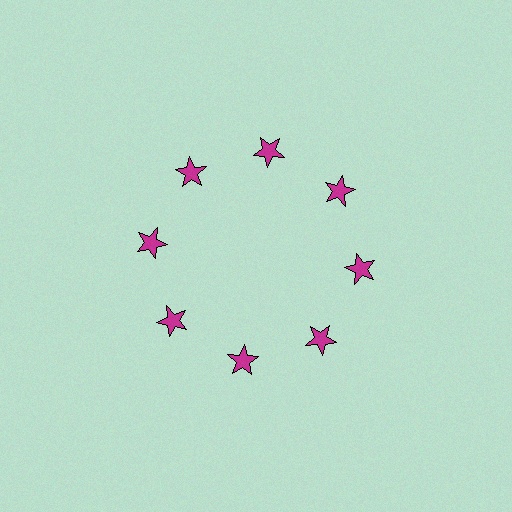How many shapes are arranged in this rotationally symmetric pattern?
There are 8 shapes, arranged in 8 groups of 1.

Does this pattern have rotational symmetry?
Yes, this pattern has 8-fold rotational symmetry. It looks the same after rotating 45 degrees around the center.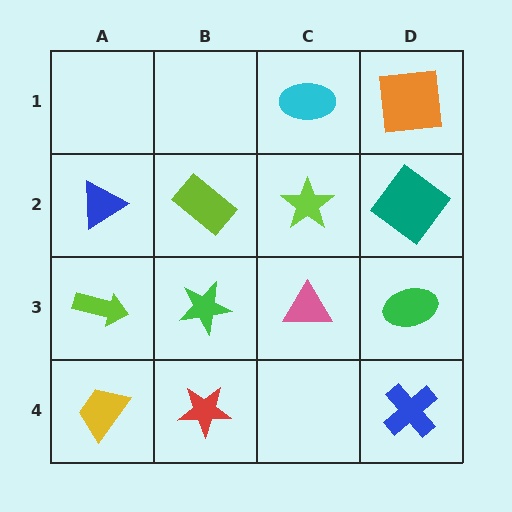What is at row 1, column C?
A cyan ellipse.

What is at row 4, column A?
A yellow trapezoid.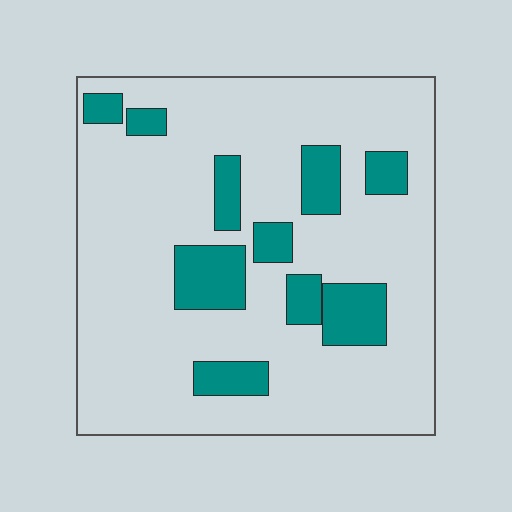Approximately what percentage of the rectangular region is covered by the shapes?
Approximately 20%.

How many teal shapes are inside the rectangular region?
10.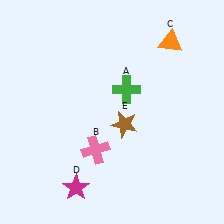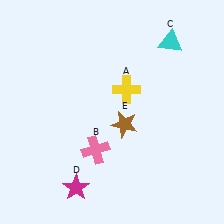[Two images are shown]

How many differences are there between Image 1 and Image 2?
There are 2 differences between the two images.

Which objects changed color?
A changed from green to yellow. C changed from orange to cyan.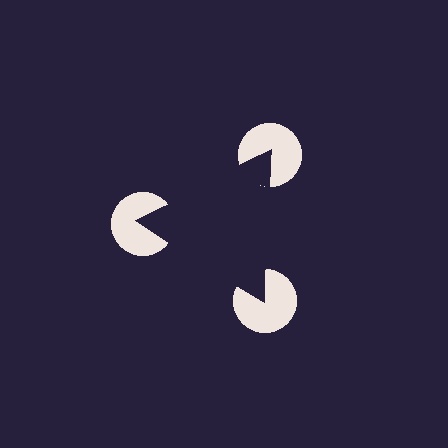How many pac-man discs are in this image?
There are 3 — one at each vertex of the illusory triangle.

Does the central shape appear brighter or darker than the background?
It typically appears slightly darker than the background, even though no actual brightness change is drawn.